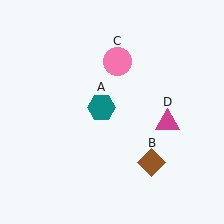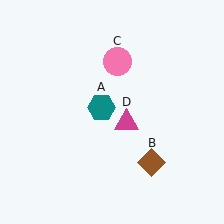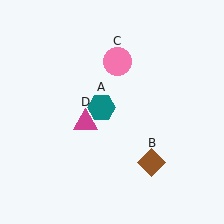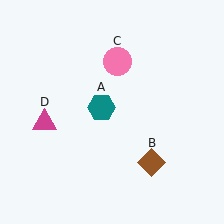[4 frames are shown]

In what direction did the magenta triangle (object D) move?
The magenta triangle (object D) moved left.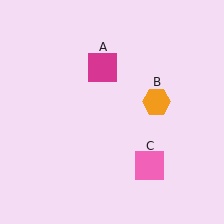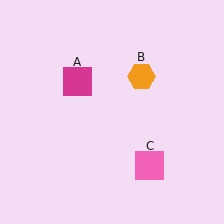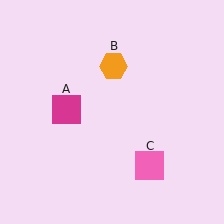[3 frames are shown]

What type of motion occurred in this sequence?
The magenta square (object A), orange hexagon (object B) rotated counterclockwise around the center of the scene.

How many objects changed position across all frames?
2 objects changed position: magenta square (object A), orange hexagon (object B).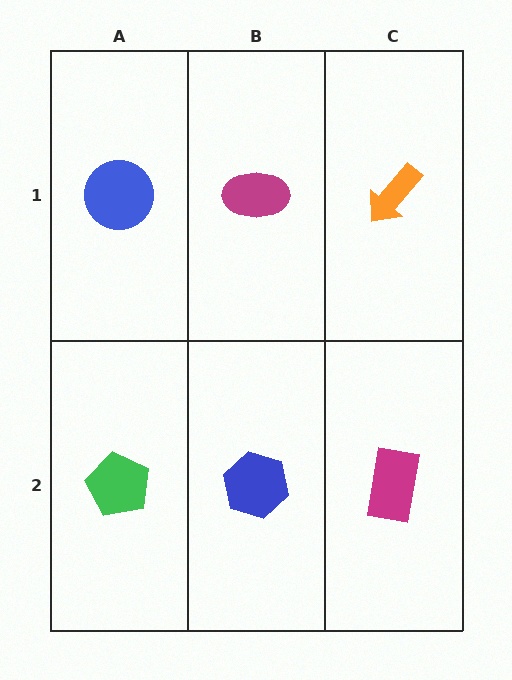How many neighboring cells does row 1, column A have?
2.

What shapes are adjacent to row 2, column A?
A blue circle (row 1, column A), a blue hexagon (row 2, column B).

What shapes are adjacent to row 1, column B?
A blue hexagon (row 2, column B), a blue circle (row 1, column A), an orange arrow (row 1, column C).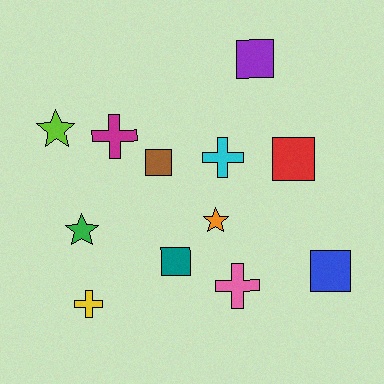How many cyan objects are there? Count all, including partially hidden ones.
There is 1 cyan object.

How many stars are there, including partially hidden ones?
There are 3 stars.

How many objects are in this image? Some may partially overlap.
There are 12 objects.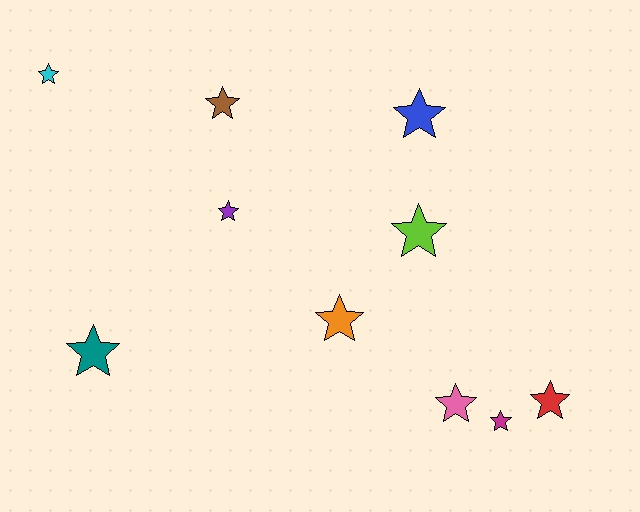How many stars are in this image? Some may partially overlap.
There are 10 stars.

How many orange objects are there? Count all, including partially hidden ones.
There is 1 orange object.